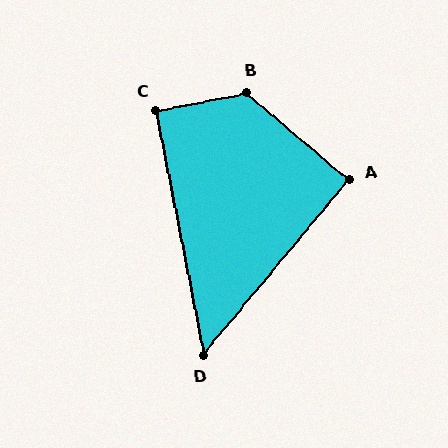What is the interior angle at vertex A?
Approximately 90 degrees (approximately right).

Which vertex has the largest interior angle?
B, at approximately 129 degrees.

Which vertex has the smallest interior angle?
D, at approximately 51 degrees.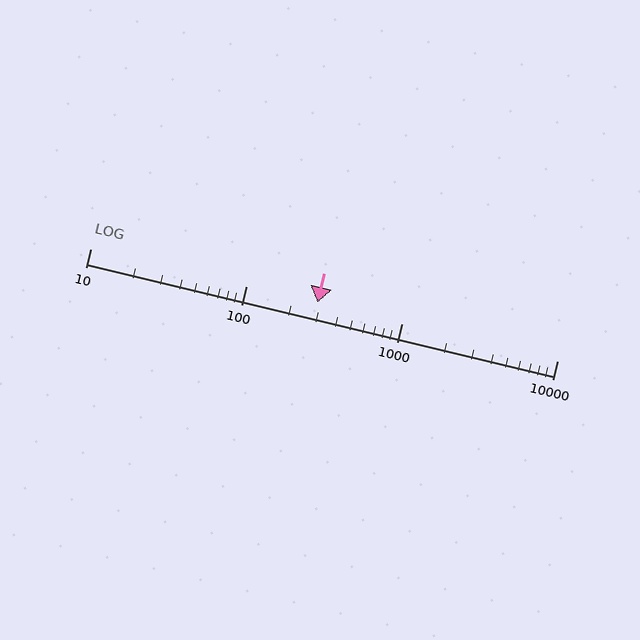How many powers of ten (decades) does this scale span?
The scale spans 3 decades, from 10 to 10000.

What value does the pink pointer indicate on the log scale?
The pointer indicates approximately 290.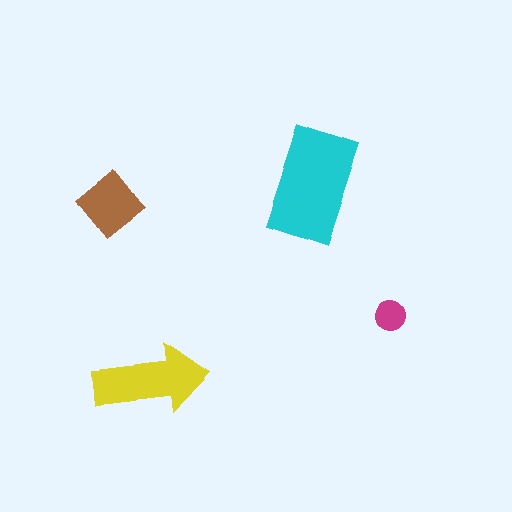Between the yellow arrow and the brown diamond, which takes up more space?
The yellow arrow.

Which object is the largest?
The cyan rectangle.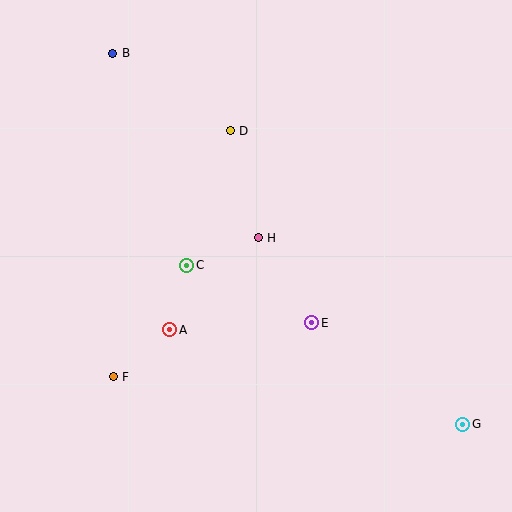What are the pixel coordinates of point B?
Point B is at (113, 53).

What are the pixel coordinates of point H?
Point H is at (258, 238).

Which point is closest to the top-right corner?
Point D is closest to the top-right corner.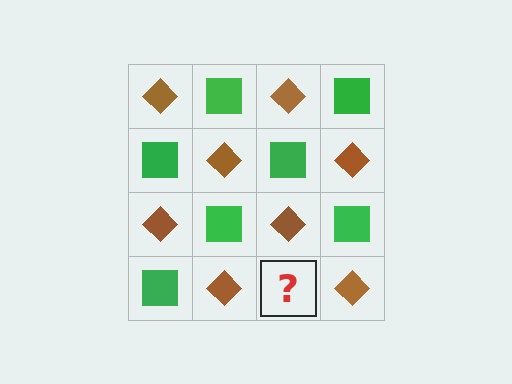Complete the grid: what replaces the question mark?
The question mark should be replaced with a green square.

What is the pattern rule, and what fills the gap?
The rule is that it alternates brown diamond and green square in a checkerboard pattern. The gap should be filled with a green square.